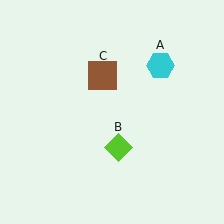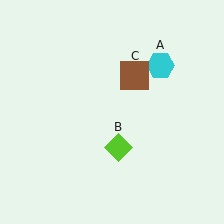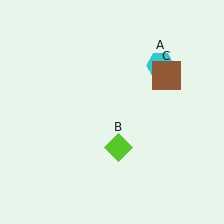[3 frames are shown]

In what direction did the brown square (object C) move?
The brown square (object C) moved right.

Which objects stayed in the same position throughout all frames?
Cyan hexagon (object A) and lime diamond (object B) remained stationary.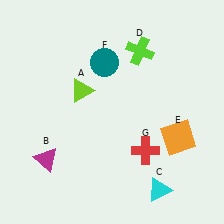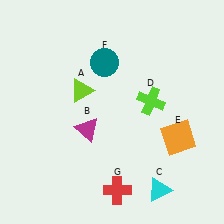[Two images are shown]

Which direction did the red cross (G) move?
The red cross (G) moved down.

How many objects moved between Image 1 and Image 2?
3 objects moved between the two images.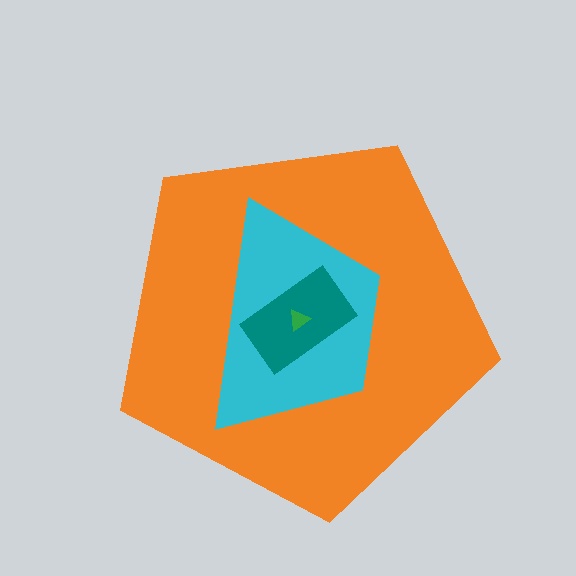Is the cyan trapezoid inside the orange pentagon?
Yes.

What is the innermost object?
The green triangle.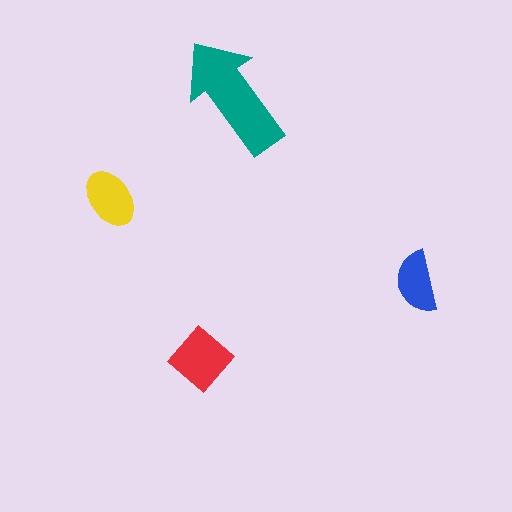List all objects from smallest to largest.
The blue semicircle, the yellow ellipse, the red diamond, the teal arrow.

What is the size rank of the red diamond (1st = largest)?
2nd.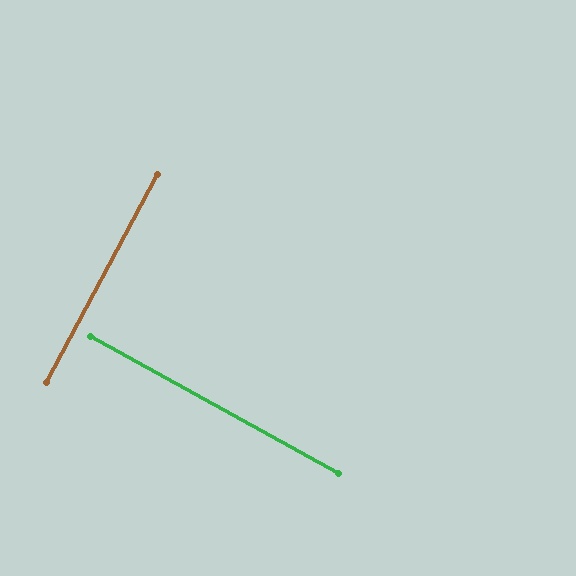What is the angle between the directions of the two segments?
Approximately 89 degrees.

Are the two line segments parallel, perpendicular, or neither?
Perpendicular — they meet at approximately 89°.